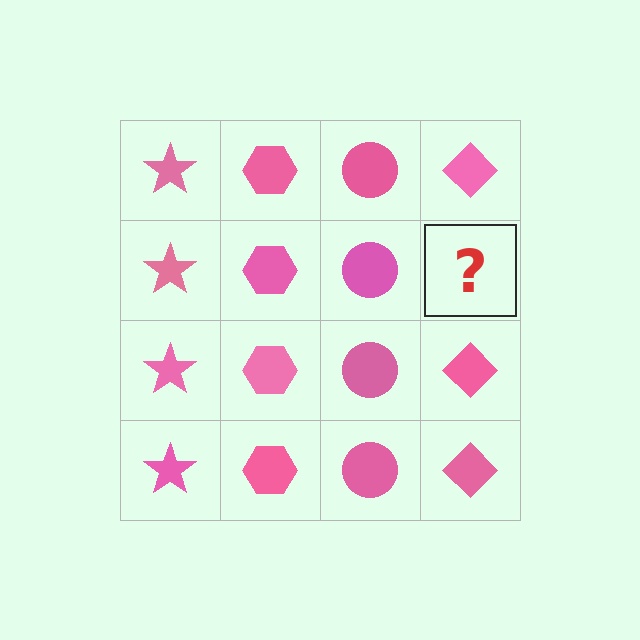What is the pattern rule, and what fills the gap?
The rule is that each column has a consistent shape. The gap should be filled with a pink diamond.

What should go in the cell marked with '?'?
The missing cell should contain a pink diamond.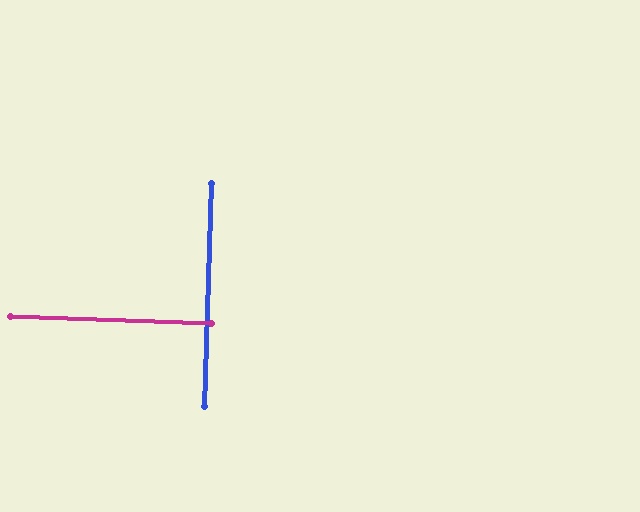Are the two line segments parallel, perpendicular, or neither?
Perpendicular — they meet at approximately 90°.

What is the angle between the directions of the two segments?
Approximately 90 degrees.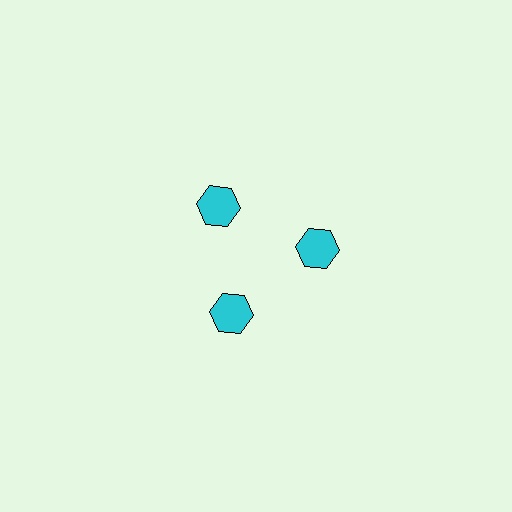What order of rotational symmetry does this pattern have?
This pattern has 3-fold rotational symmetry.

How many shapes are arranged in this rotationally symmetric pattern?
There are 3 shapes, arranged in 3 groups of 1.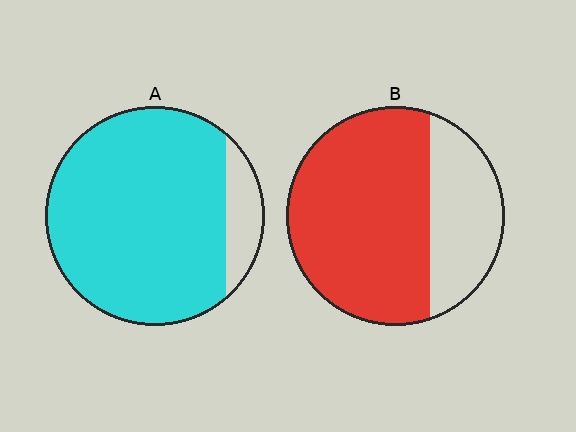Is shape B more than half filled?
Yes.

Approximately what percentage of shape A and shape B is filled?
A is approximately 90% and B is approximately 70%.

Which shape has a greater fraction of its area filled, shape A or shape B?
Shape A.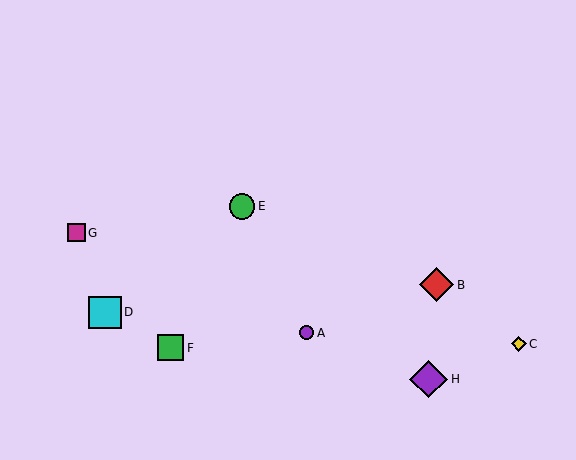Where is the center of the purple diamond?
The center of the purple diamond is at (429, 379).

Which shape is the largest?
The purple diamond (labeled H) is the largest.